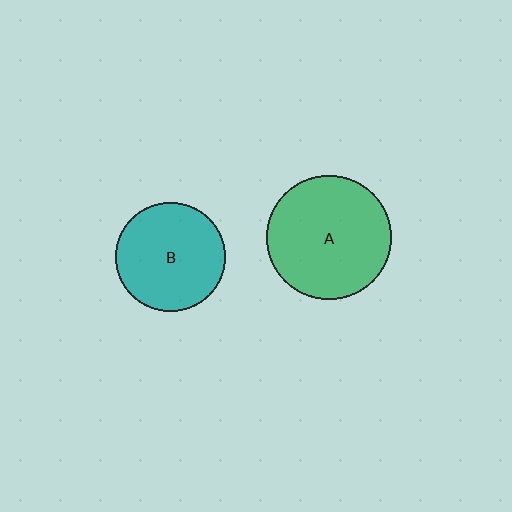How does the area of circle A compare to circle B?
Approximately 1.3 times.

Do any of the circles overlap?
No, none of the circles overlap.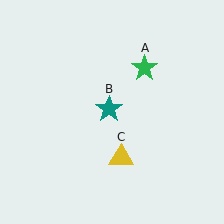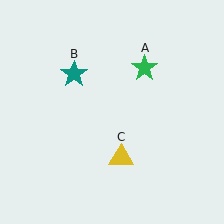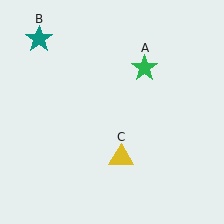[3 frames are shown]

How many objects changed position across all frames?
1 object changed position: teal star (object B).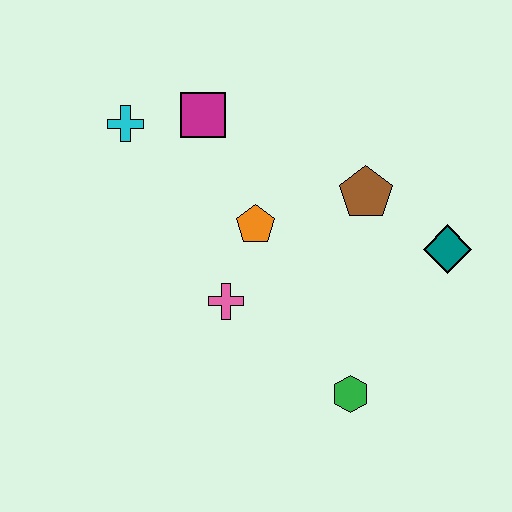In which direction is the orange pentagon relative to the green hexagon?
The orange pentagon is above the green hexagon.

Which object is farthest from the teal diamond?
The cyan cross is farthest from the teal diamond.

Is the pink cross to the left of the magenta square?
No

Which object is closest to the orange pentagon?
The pink cross is closest to the orange pentagon.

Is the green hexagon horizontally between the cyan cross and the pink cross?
No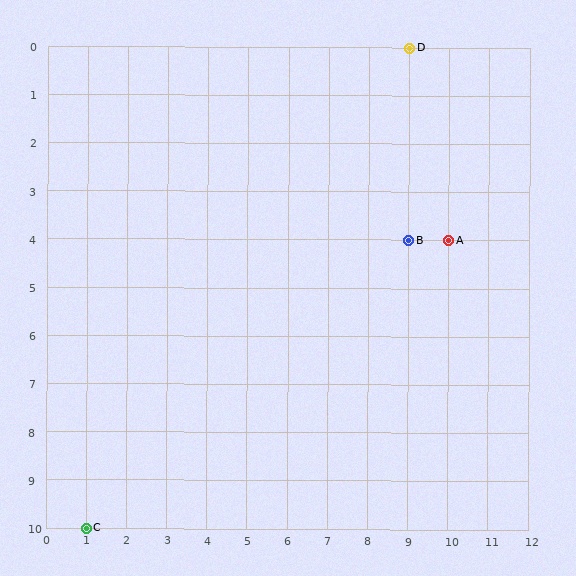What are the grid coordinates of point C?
Point C is at grid coordinates (1, 10).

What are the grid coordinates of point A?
Point A is at grid coordinates (10, 4).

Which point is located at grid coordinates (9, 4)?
Point B is at (9, 4).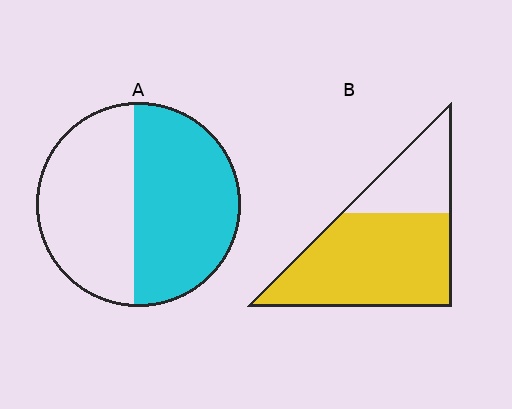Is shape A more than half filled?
Roughly half.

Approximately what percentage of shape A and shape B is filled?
A is approximately 55% and B is approximately 70%.